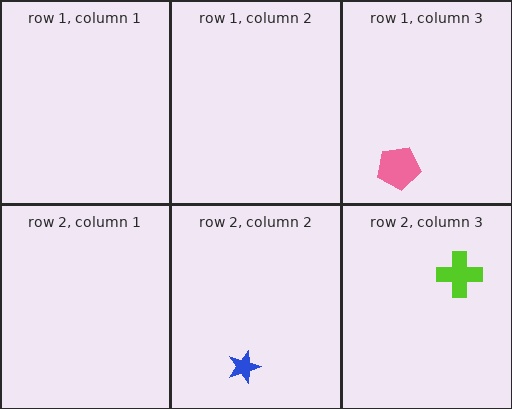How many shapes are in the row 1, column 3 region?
1.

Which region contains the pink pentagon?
The row 1, column 3 region.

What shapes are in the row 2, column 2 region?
The blue star.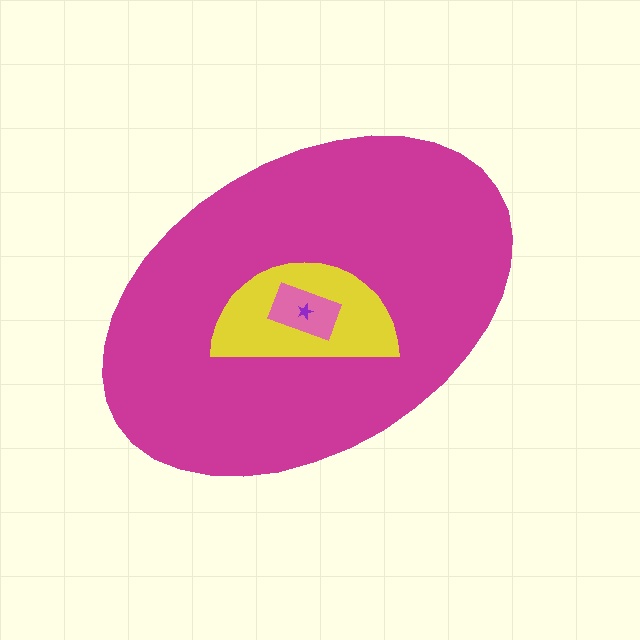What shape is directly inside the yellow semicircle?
The pink rectangle.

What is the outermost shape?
The magenta ellipse.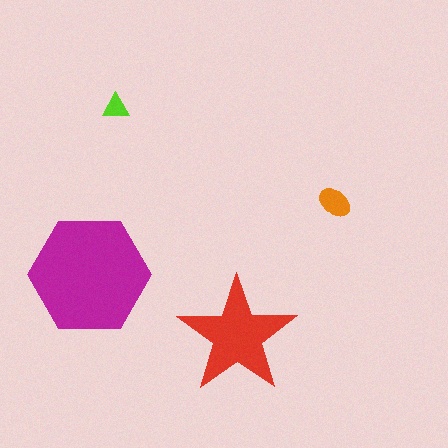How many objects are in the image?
There are 4 objects in the image.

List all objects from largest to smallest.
The magenta hexagon, the red star, the orange ellipse, the lime triangle.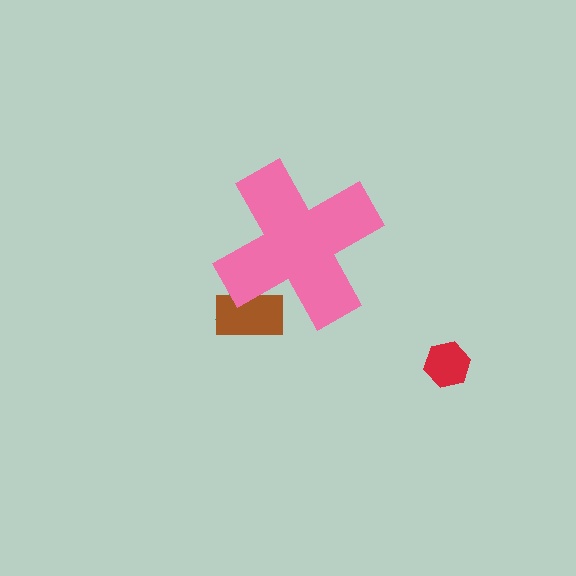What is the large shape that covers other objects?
A pink cross.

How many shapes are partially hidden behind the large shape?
3 shapes are partially hidden.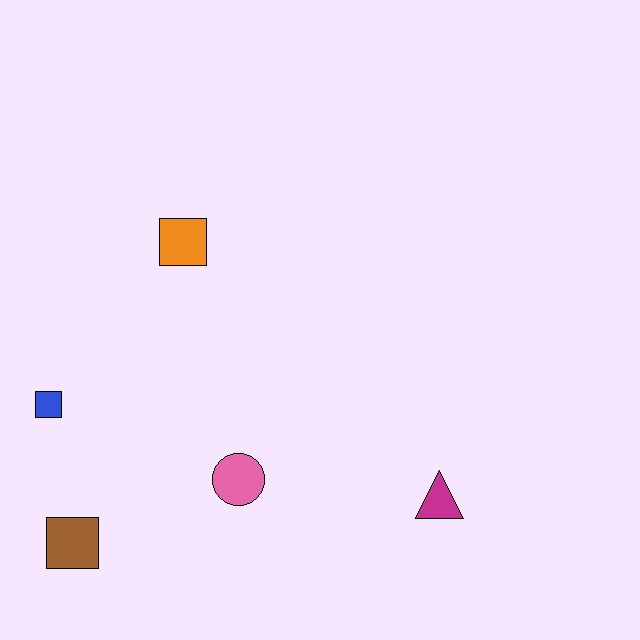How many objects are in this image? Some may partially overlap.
There are 5 objects.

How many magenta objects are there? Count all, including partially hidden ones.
There is 1 magenta object.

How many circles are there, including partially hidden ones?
There is 1 circle.